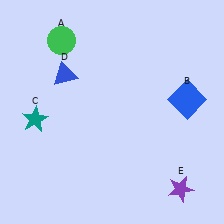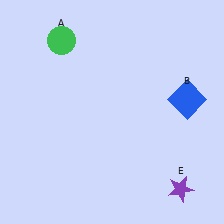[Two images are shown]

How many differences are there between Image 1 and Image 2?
There are 2 differences between the two images.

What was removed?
The blue triangle (D), the teal star (C) were removed in Image 2.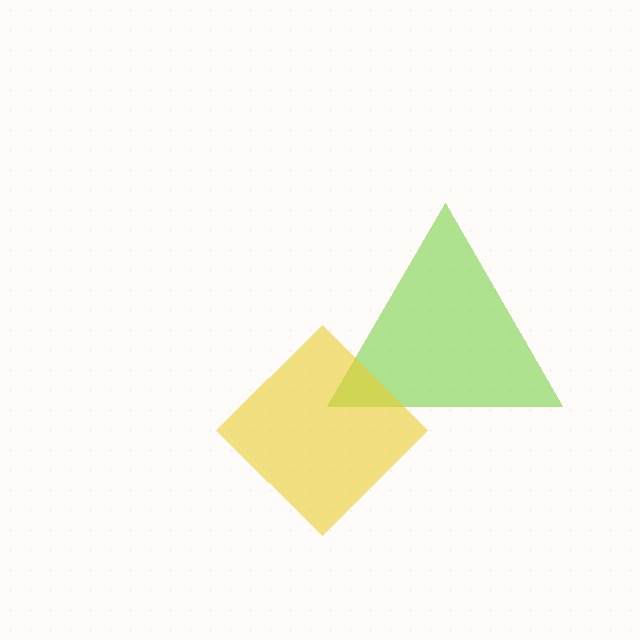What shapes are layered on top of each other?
The layered shapes are: a lime triangle, a yellow diamond.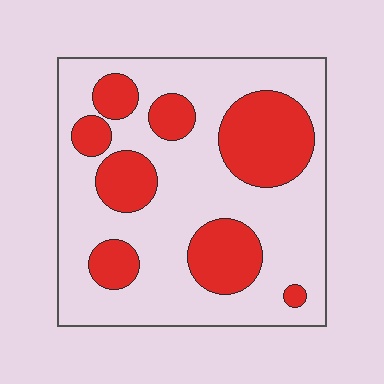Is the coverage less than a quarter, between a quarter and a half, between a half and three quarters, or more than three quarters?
Between a quarter and a half.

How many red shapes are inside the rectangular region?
8.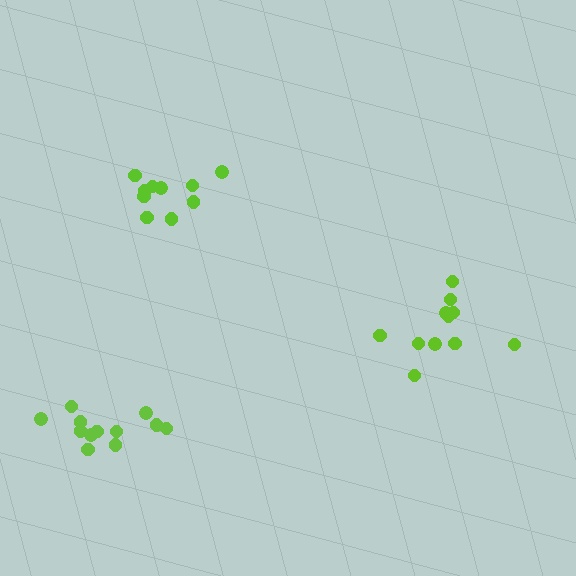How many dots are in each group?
Group 1: 11 dots, Group 2: 12 dots, Group 3: 10 dots (33 total).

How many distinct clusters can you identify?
There are 3 distinct clusters.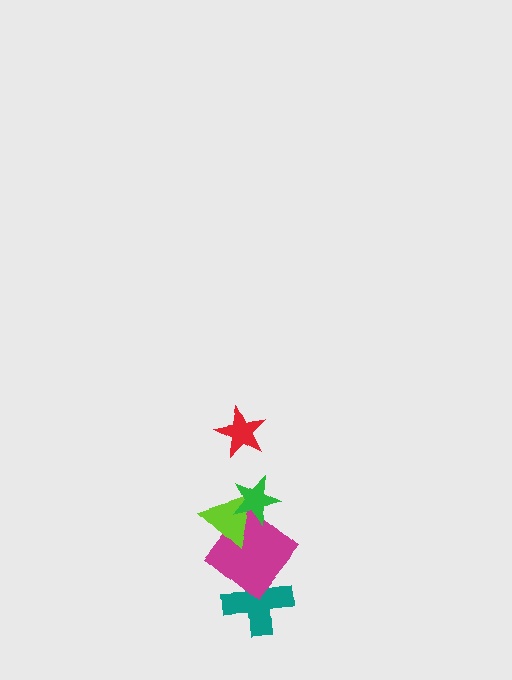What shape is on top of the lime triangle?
The green star is on top of the lime triangle.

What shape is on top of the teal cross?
The magenta diamond is on top of the teal cross.